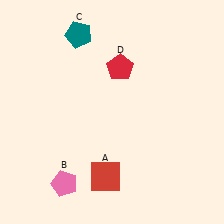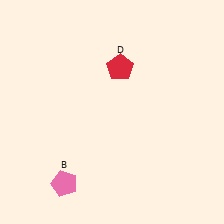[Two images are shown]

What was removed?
The teal pentagon (C), the red square (A) were removed in Image 2.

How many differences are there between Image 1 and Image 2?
There are 2 differences between the two images.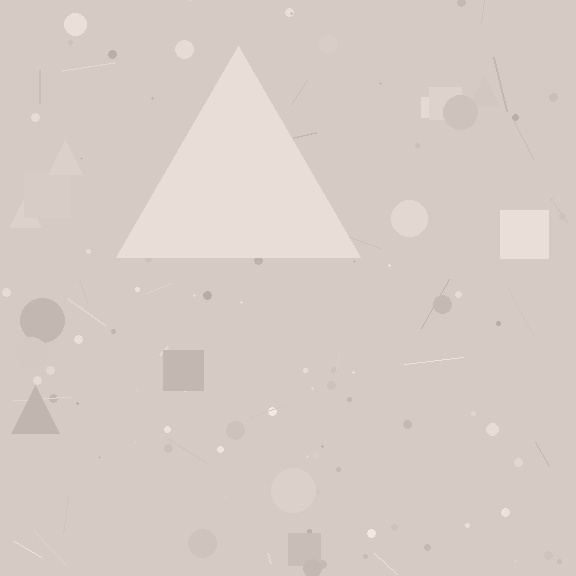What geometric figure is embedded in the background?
A triangle is embedded in the background.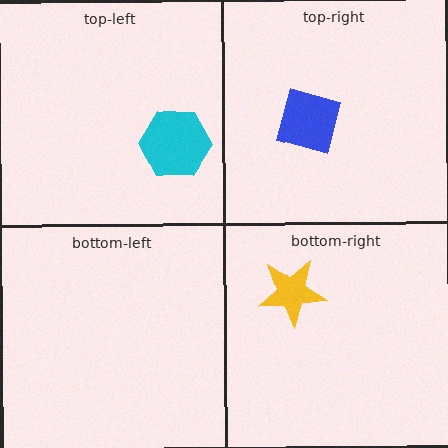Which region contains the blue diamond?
The top-right region.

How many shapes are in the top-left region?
1.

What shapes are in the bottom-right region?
The yellow star.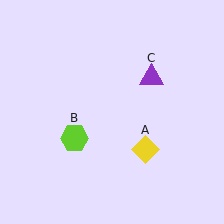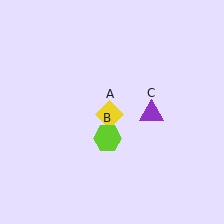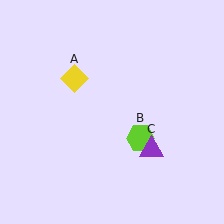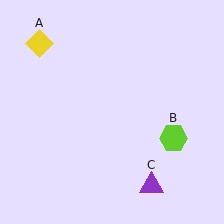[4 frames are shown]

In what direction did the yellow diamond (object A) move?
The yellow diamond (object A) moved up and to the left.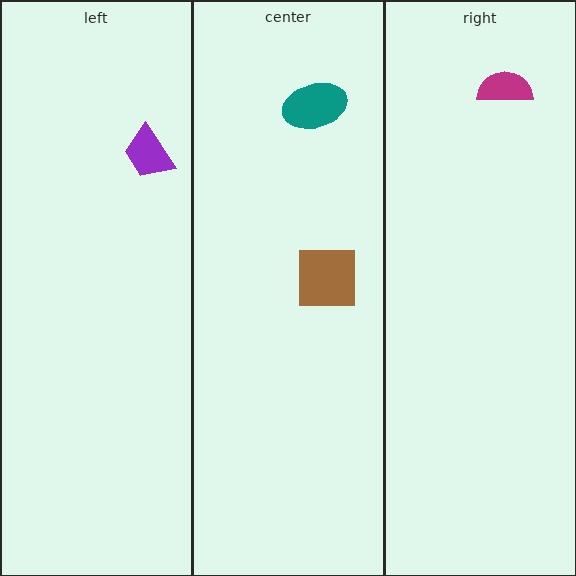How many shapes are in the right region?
1.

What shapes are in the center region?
The brown square, the teal ellipse.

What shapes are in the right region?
The magenta semicircle.